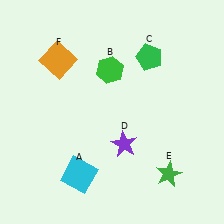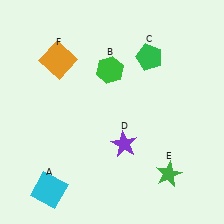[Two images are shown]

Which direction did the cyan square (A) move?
The cyan square (A) moved left.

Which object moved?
The cyan square (A) moved left.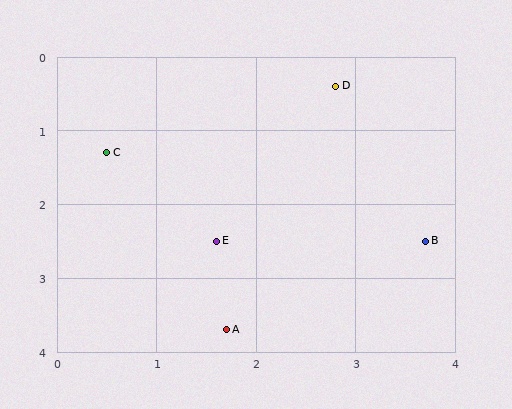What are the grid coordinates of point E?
Point E is at approximately (1.6, 2.5).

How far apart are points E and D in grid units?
Points E and D are about 2.4 grid units apart.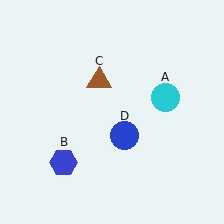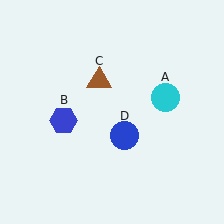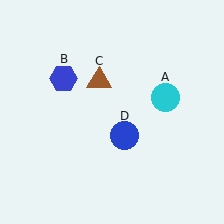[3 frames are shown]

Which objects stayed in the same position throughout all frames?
Cyan circle (object A) and brown triangle (object C) and blue circle (object D) remained stationary.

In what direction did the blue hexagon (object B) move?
The blue hexagon (object B) moved up.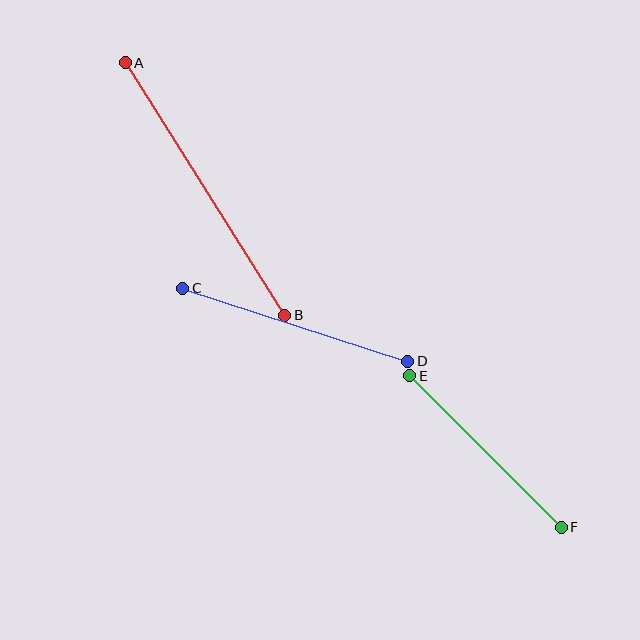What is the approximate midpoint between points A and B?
The midpoint is at approximately (205, 189) pixels.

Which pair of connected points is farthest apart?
Points A and B are farthest apart.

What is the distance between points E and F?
The distance is approximately 214 pixels.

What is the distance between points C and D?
The distance is approximately 236 pixels.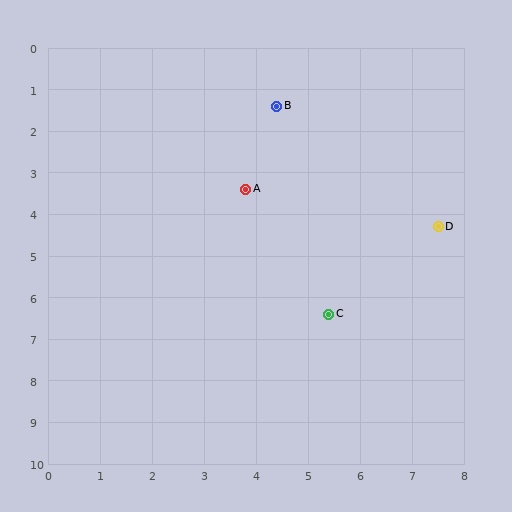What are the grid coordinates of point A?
Point A is at approximately (3.8, 3.4).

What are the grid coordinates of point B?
Point B is at approximately (4.4, 1.4).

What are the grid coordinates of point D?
Point D is at approximately (7.5, 4.3).